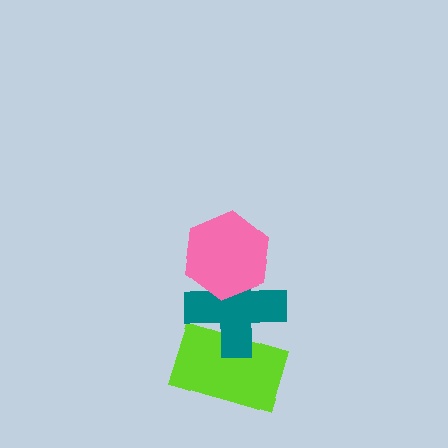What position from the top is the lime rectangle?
The lime rectangle is 3rd from the top.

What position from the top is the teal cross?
The teal cross is 2nd from the top.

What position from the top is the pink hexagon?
The pink hexagon is 1st from the top.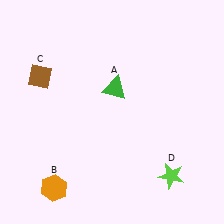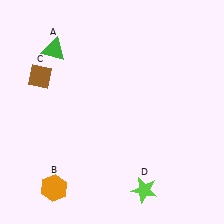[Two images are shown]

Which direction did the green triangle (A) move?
The green triangle (A) moved left.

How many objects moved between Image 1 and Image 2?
2 objects moved between the two images.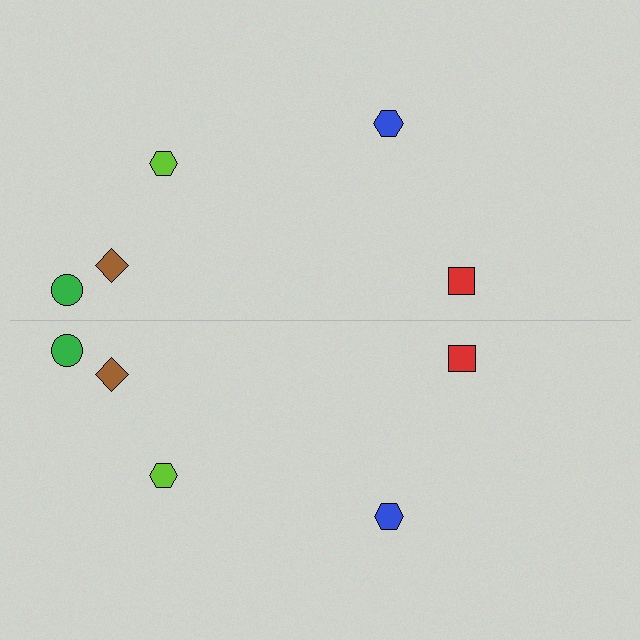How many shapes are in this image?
There are 10 shapes in this image.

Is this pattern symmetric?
Yes, this pattern has bilateral (reflection) symmetry.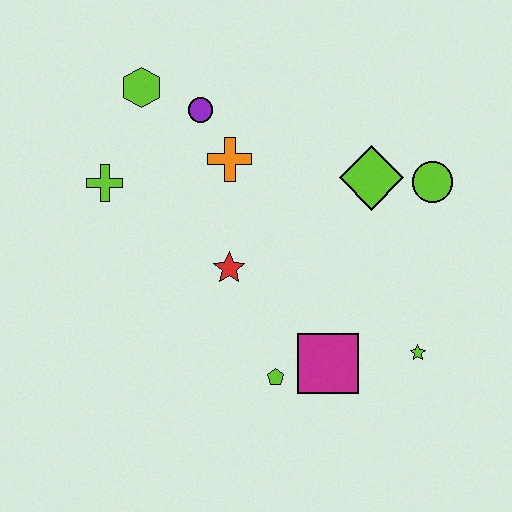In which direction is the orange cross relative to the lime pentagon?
The orange cross is above the lime pentagon.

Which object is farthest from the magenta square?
The lime hexagon is farthest from the magenta square.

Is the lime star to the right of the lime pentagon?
Yes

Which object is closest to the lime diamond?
The lime circle is closest to the lime diamond.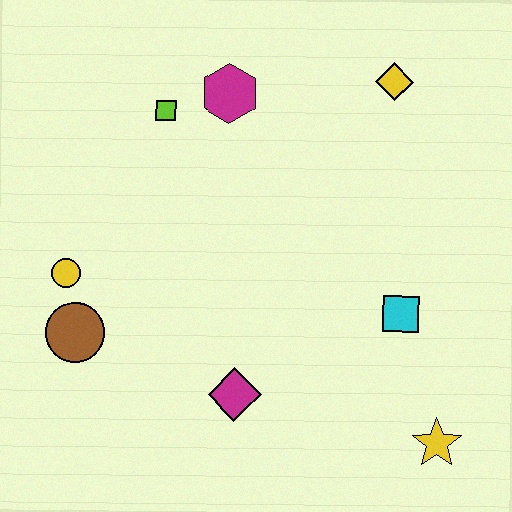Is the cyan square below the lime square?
Yes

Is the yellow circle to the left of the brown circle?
Yes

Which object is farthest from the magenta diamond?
The yellow diamond is farthest from the magenta diamond.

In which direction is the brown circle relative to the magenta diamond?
The brown circle is to the left of the magenta diamond.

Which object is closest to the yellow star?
The cyan square is closest to the yellow star.